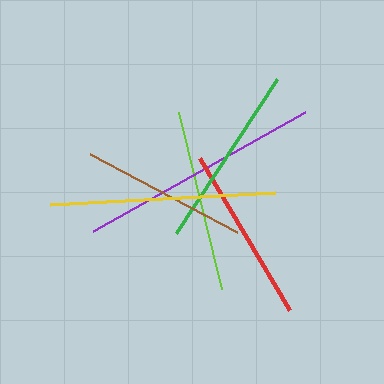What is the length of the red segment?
The red segment is approximately 177 pixels long.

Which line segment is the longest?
The purple line is the longest at approximately 243 pixels.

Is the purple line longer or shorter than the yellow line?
The purple line is longer than the yellow line.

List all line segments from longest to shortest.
From longest to shortest: purple, yellow, green, lime, red, brown.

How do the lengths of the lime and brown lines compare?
The lime and brown lines are approximately the same length.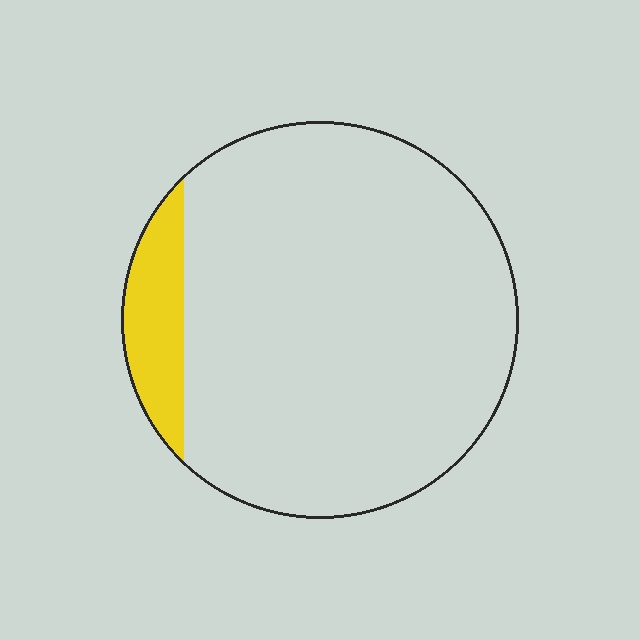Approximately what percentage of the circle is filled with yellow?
Approximately 10%.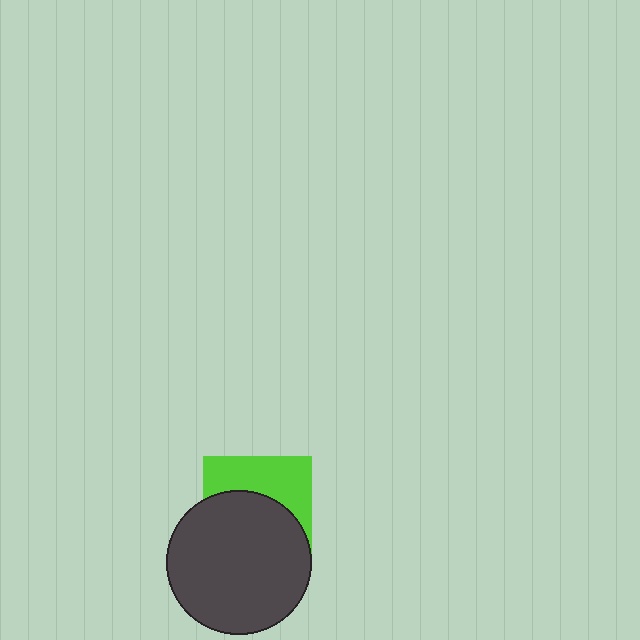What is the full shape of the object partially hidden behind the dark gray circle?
The partially hidden object is a lime square.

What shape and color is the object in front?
The object in front is a dark gray circle.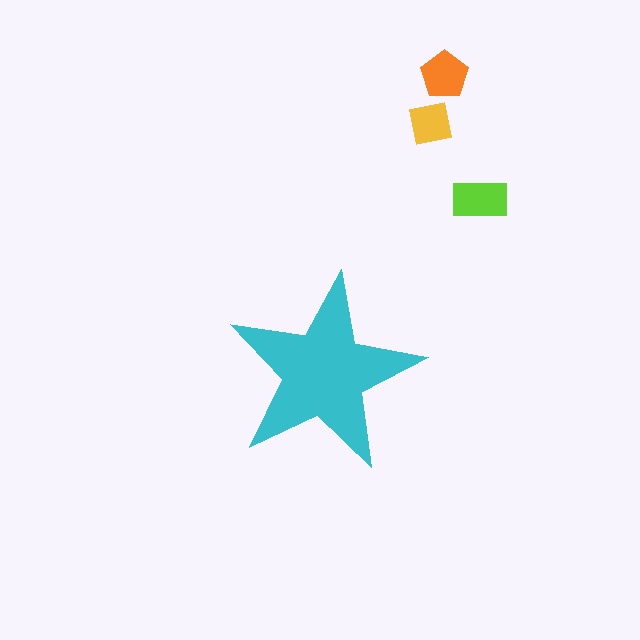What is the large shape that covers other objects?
A cyan star.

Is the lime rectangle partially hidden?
No, the lime rectangle is fully visible.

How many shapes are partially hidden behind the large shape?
0 shapes are partially hidden.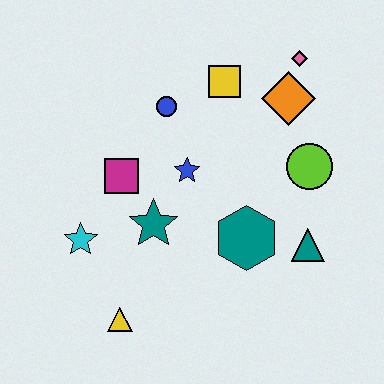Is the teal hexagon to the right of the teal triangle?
No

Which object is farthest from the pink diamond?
The yellow triangle is farthest from the pink diamond.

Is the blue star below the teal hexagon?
No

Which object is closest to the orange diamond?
The pink diamond is closest to the orange diamond.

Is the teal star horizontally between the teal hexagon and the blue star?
No